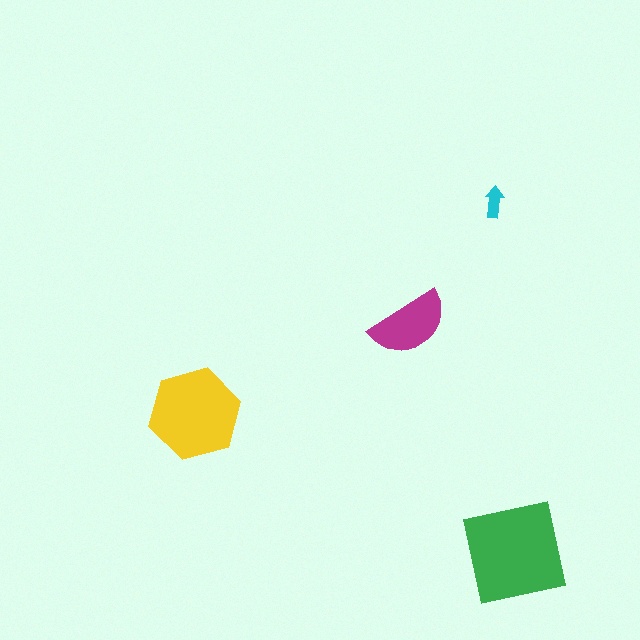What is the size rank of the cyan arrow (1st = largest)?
4th.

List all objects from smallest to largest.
The cyan arrow, the magenta semicircle, the yellow hexagon, the green square.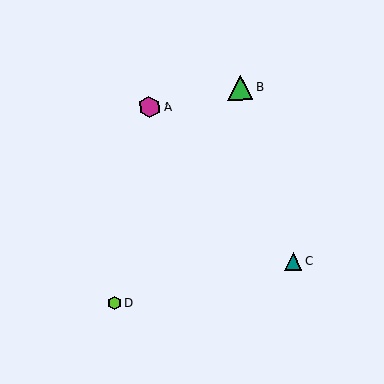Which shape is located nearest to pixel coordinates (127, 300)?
The lime hexagon (labeled D) at (115, 303) is nearest to that location.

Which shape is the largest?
The green triangle (labeled B) is the largest.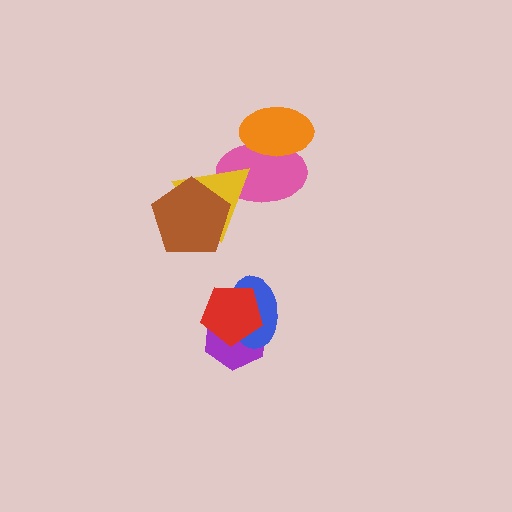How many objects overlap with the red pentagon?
2 objects overlap with the red pentagon.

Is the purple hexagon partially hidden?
Yes, it is partially covered by another shape.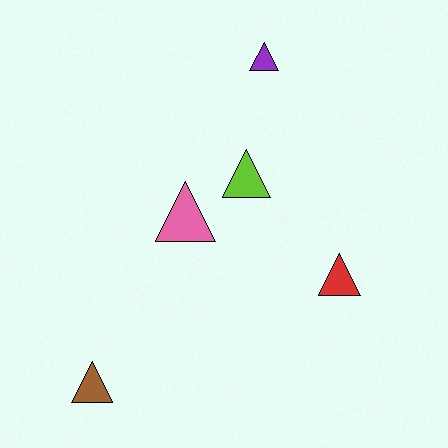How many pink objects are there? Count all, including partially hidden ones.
There is 1 pink object.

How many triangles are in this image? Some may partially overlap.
There are 5 triangles.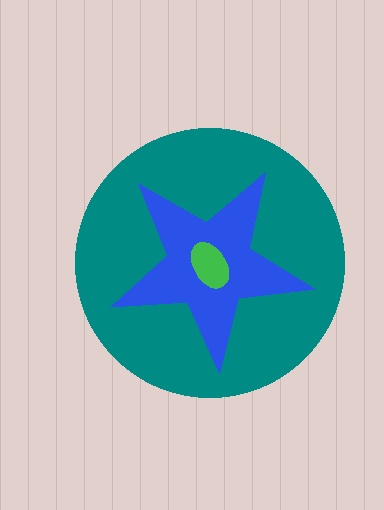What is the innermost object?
The green ellipse.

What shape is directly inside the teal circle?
The blue star.